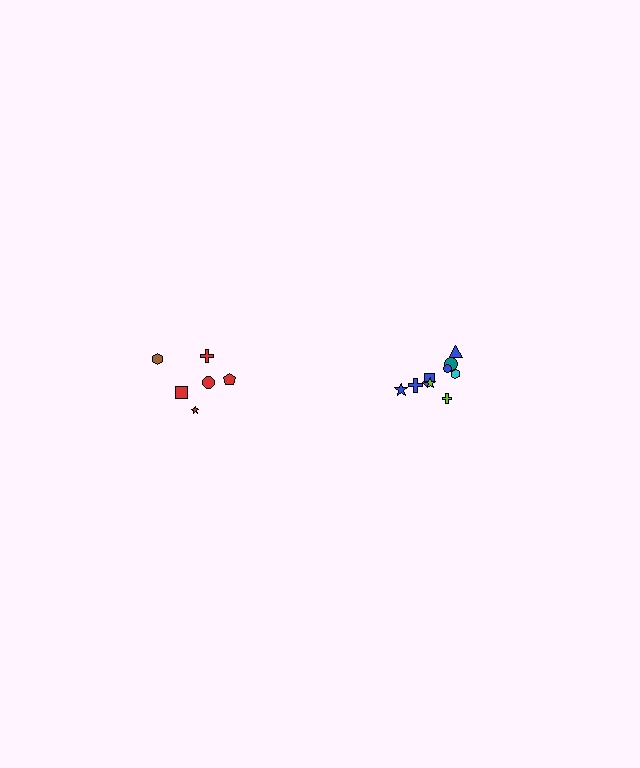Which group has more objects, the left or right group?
The right group.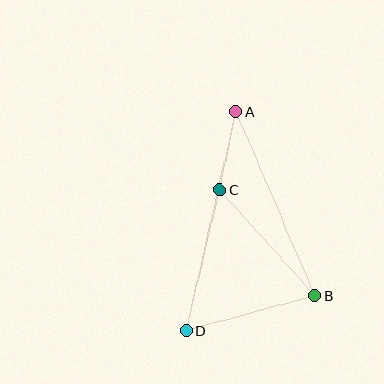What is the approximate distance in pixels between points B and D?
The distance between B and D is approximately 134 pixels.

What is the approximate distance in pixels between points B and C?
The distance between B and C is approximately 143 pixels.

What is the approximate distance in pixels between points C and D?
The distance between C and D is approximately 145 pixels.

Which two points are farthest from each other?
Points A and D are farthest from each other.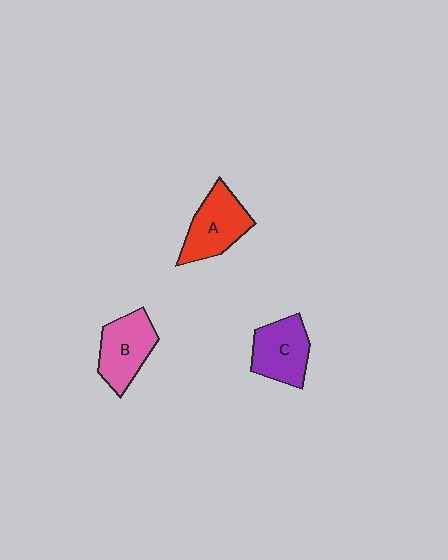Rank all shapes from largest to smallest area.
From largest to smallest: A (red), B (pink), C (purple).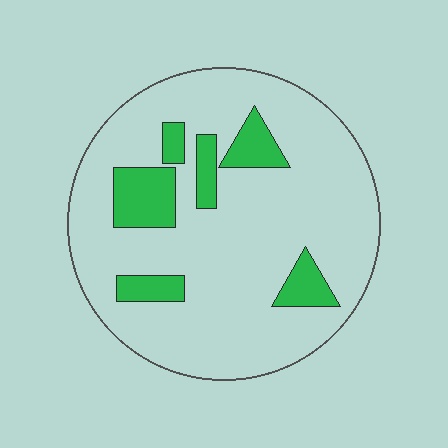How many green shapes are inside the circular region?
6.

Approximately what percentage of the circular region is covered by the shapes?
Approximately 15%.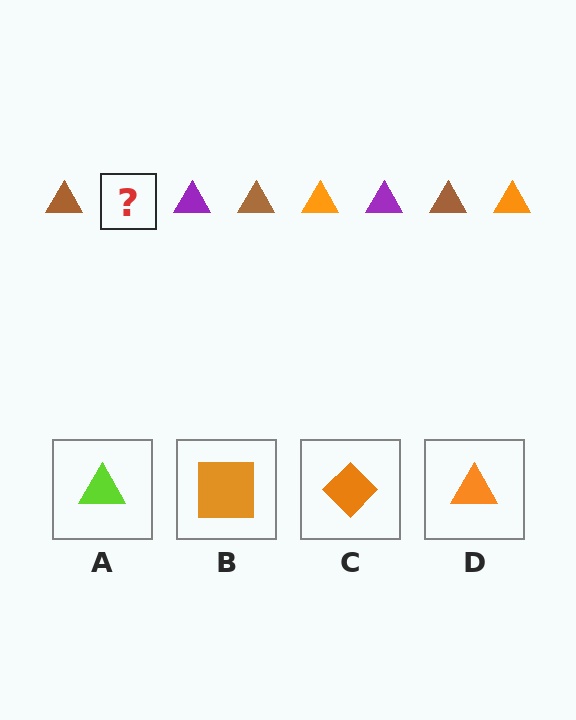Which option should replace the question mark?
Option D.